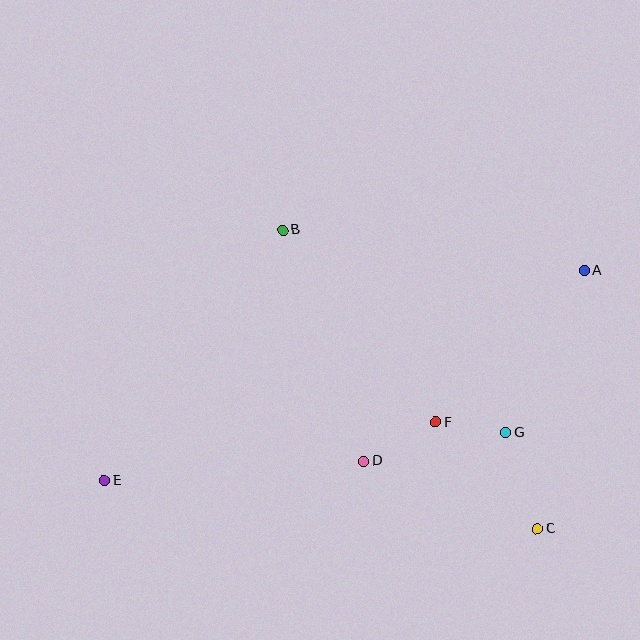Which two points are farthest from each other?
Points A and E are farthest from each other.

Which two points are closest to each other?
Points F and G are closest to each other.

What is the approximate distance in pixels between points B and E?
The distance between B and E is approximately 308 pixels.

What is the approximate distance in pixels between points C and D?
The distance between C and D is approximately 186 pixels.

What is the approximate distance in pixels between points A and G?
The distance between A and G is approximately 180 pixels.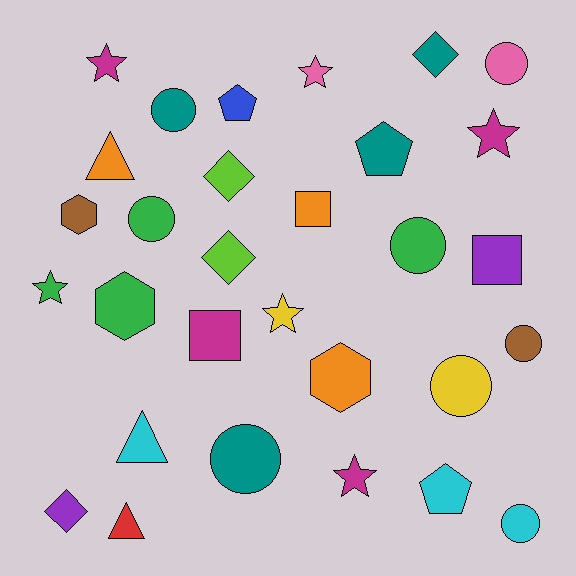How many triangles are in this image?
There are 3 triangles.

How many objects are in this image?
There are 30 objects.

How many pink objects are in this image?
There are 2 pink objects.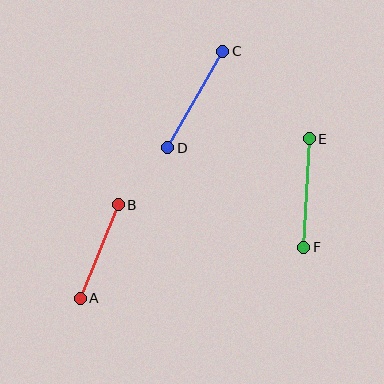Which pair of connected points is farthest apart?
Points C and D are farthest apart.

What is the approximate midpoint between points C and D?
The midpoint is at approximately (195, 100) pixels.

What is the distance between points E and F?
The distance is approximately 109 pixels.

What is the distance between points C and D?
The distance is approximately 111 pixels.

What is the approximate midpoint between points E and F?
The midpoint is at approximately (307, 193) pixels.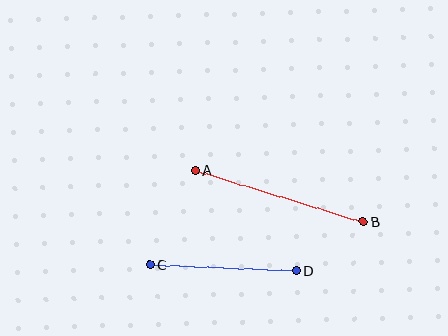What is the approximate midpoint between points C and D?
The midpoint is at approximately (223, 268) pixels.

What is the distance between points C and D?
The distance is approximately 146 pixels.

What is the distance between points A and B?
The distance is approximately 176 pixels.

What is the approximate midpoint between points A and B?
The midpoint is at approximately (279, 196) pixels.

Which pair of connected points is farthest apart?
Points A and B are farthest apart.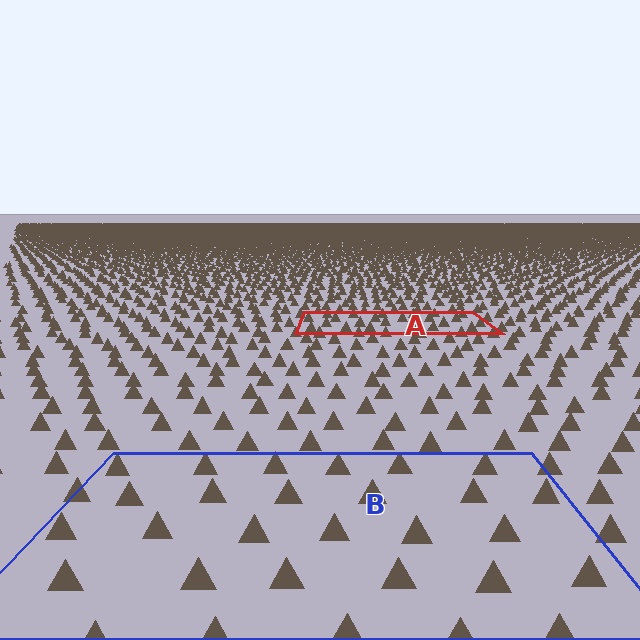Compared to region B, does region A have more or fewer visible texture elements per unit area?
Region A has more texture elements per unit area — they are packed more densely because it is farther away.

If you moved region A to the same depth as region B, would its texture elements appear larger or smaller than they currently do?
They would appear larger. At a closer depth, the same texture elements are projected at a bigger on-screen size.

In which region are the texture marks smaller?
The texture marks are smaller in region A, because it is farther away.